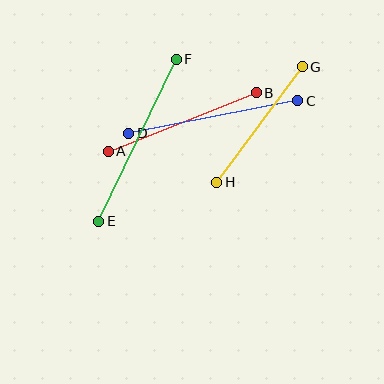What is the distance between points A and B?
The distance is approximately 159 pixels.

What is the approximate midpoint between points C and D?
The midpoint is at approximately (213, 117) pixels.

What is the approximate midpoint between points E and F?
The midpoint is at approximately (138, 140) pixels.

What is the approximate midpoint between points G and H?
The midpoint is at approximately (260, 125) pixels.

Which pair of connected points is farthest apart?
Points E and F are farthest apart.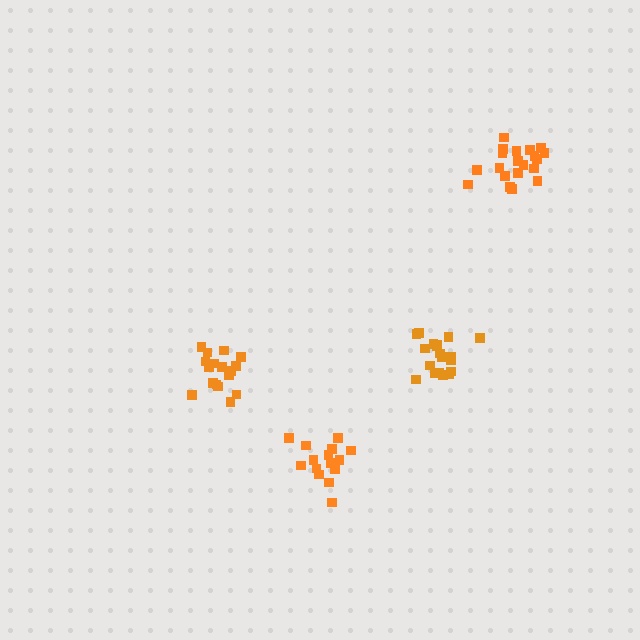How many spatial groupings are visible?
There are 4 spatial groupings.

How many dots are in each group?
Group 1: 18 dots, Group 2: 19 dots, Group 3: 20 dots, Group 4: 15 dots (72 total).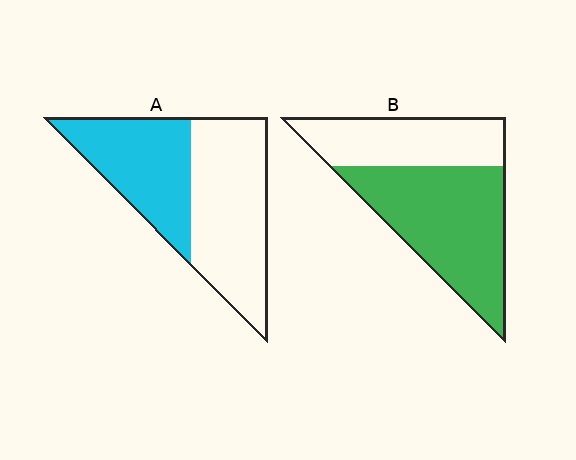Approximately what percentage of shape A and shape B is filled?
A is approximately 45% and B is approximately 60%.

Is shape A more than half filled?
No.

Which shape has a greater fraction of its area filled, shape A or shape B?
Shape B.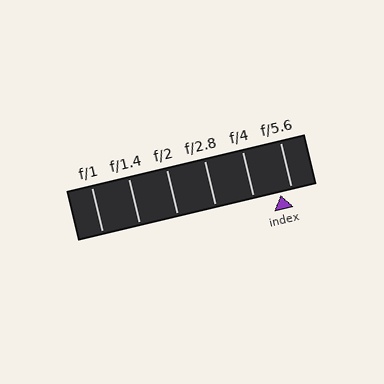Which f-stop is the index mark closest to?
The index mark is closest to f/5.6.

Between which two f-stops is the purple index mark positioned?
The index mark is between f/4 and f/5.6.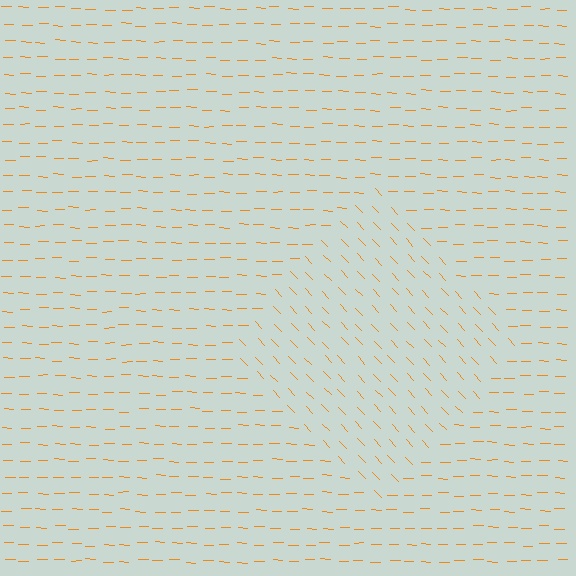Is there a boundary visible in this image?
Yes, there is a texture boundary formed by a change in line orientation.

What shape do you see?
I see a diamond.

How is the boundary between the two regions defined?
The boundary is defined purely by a change in line orientation (approximately 45 degrees difference). All lines are the same color and thickness.